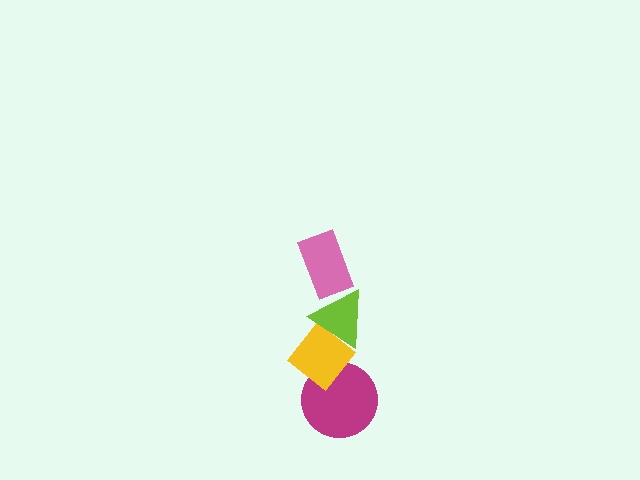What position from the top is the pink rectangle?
The pink rectangle is 1st from the top.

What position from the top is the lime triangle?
The lime triangle is 2nd from the top.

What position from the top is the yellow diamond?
The yellow diamond is 3rd from the top.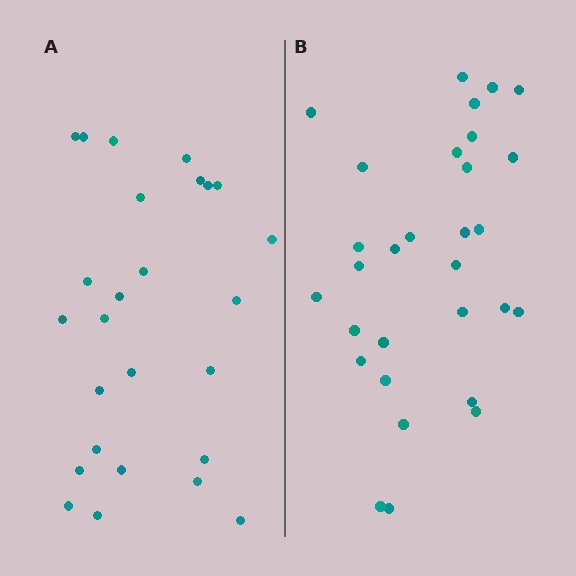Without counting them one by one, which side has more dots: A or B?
Region B (the right region) has more dots.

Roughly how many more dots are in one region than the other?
Region B has about 4 more dots than region A.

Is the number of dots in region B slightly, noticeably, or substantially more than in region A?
Region B has only slightly more — the two regions are fairly close. The ratio is roughly 1.2 to 1.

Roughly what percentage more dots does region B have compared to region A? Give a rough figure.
About 15% more.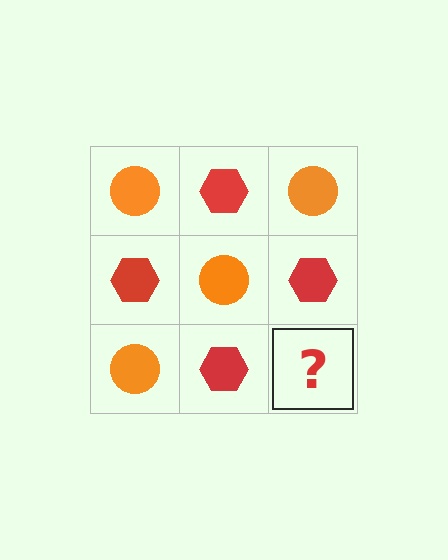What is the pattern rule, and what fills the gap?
The rule is that it alternates orange circle and red hexagon in a checkerboard pattern. The gap should be filled with an orange circle.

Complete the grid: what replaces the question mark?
The question mark should be replaced with an orange circle.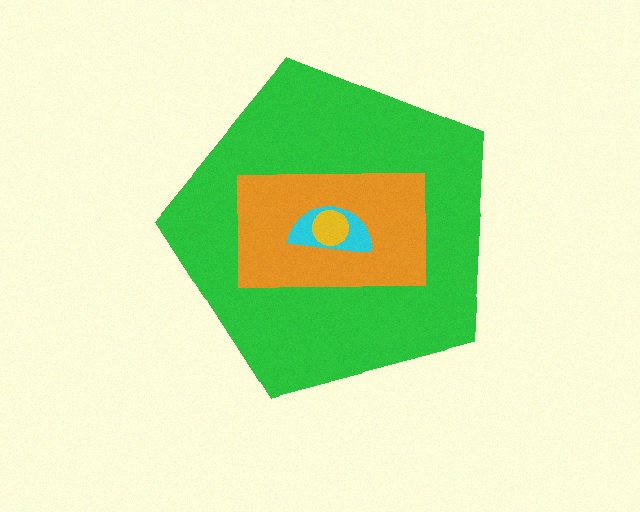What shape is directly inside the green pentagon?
The orange rectangle.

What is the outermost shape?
The green pentagon.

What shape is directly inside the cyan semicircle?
The yellow circle.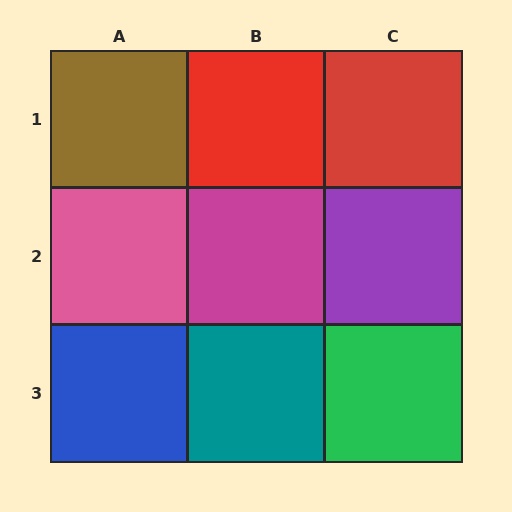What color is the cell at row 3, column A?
Blue.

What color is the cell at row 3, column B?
Teal.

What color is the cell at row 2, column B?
Magenta.